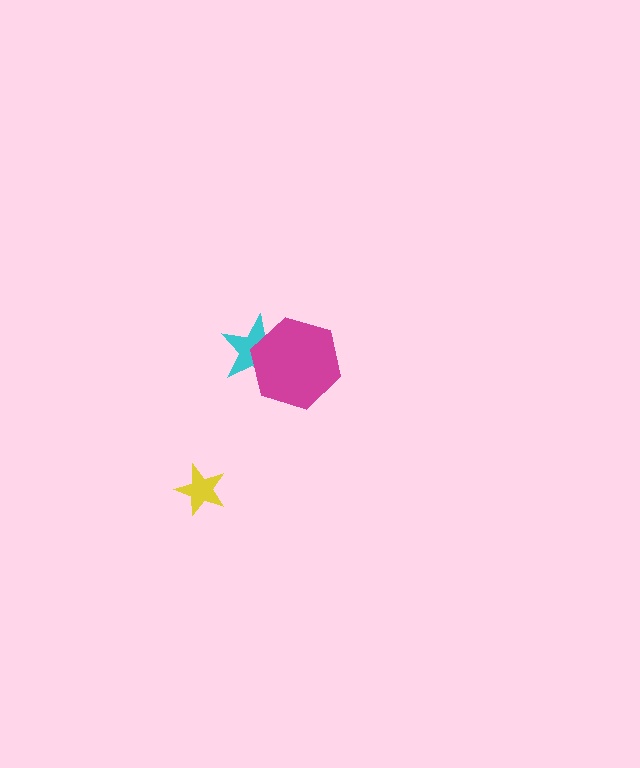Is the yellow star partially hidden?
No, no other shape covers it.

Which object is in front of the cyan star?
The magenta hexagon is in front of the cyan star.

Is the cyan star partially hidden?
Yes, it is partially covered by another shape.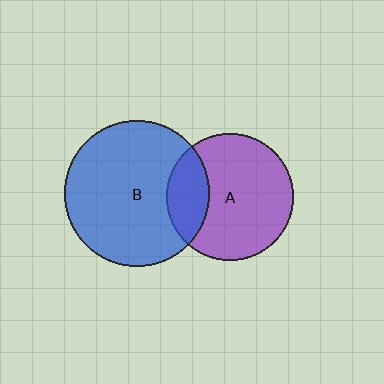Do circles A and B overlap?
Yes.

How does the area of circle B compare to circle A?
Approximately 1.3 times.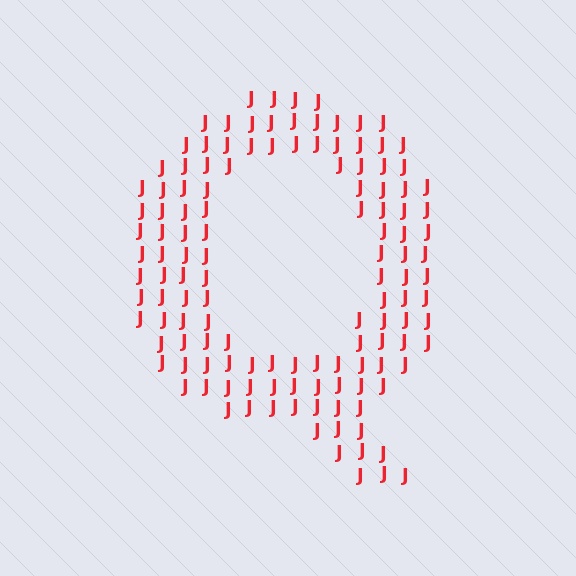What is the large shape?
The large shape is the letter Q.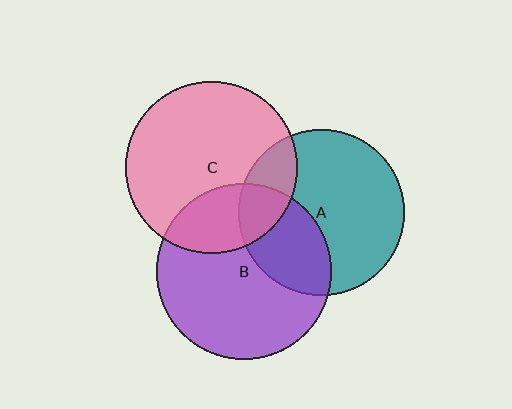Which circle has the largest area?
Circle B (purple).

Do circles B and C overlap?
Yes.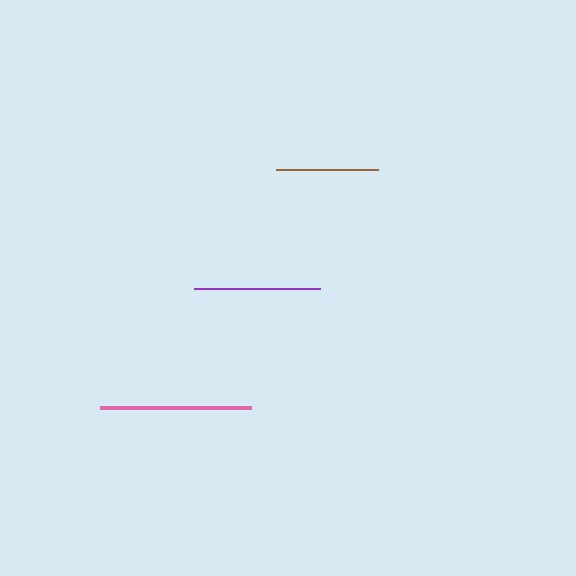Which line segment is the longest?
The pink line is the longest at approximately 152 pixels.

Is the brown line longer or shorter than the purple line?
The purple line is longer than the brown line.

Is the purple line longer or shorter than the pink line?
The pink line is longer than the purple line.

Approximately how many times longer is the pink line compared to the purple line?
The pink line is approximately 1.2 times the length of the purple line.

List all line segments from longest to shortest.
From longest to shortest: pink, purple, brown.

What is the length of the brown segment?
The brown segment is approximately 102 pixels long.